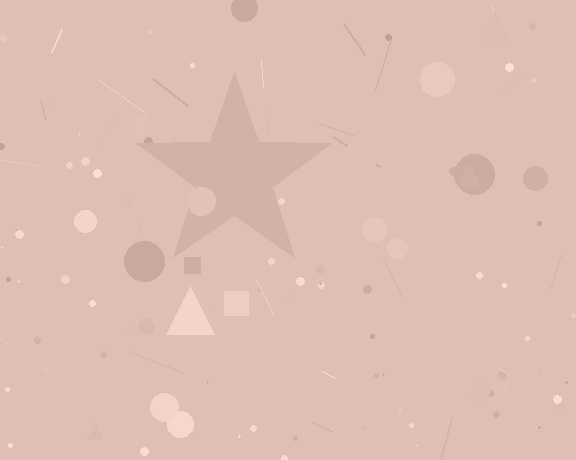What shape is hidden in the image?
A star is hidden in the image.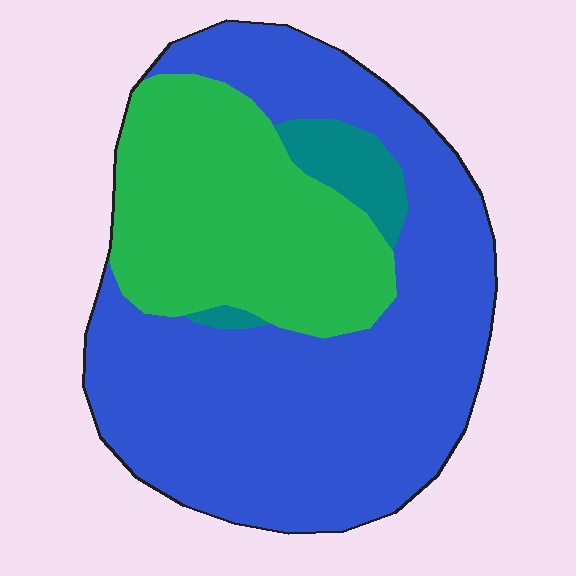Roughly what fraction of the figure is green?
Green covers about 30% of the figure.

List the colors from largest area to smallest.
From largest to smallest: blue, green, teal.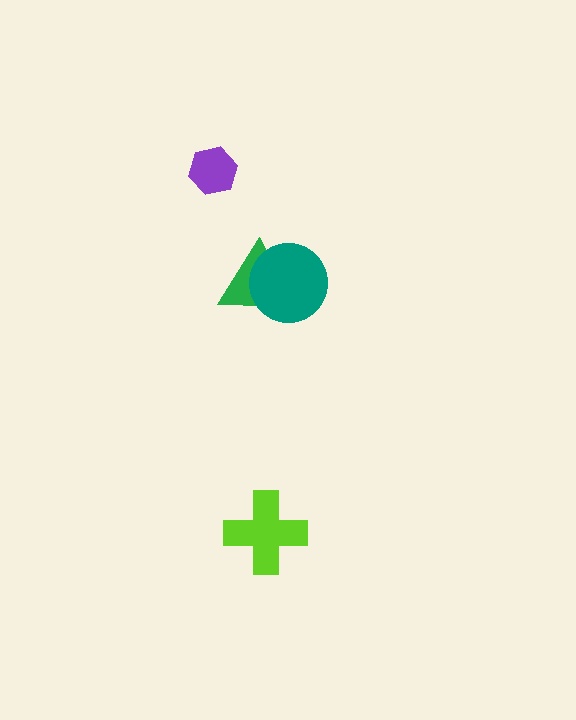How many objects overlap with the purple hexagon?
0 objects overlap with the purple hexagon.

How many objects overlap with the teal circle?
1 object overlaps with the teal circle.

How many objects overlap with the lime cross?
0 objects overlap with the lime cross.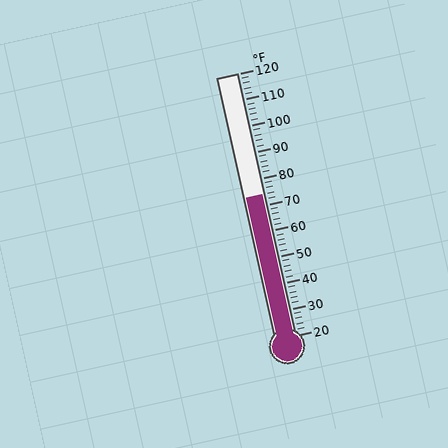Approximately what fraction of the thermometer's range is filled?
The thermometer is filled to approximately 55% of its range.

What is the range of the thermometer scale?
The thermometer scale ranges from 20°F to 120°F.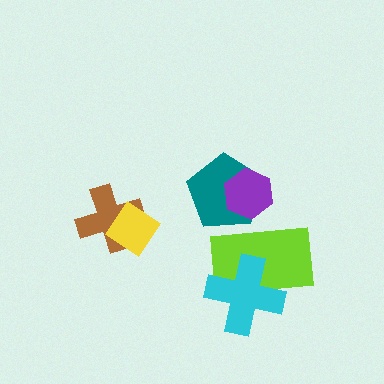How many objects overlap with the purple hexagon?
1 object overlaps with the purple hexagon.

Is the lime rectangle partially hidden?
Yes, it is partially covered by another shape.